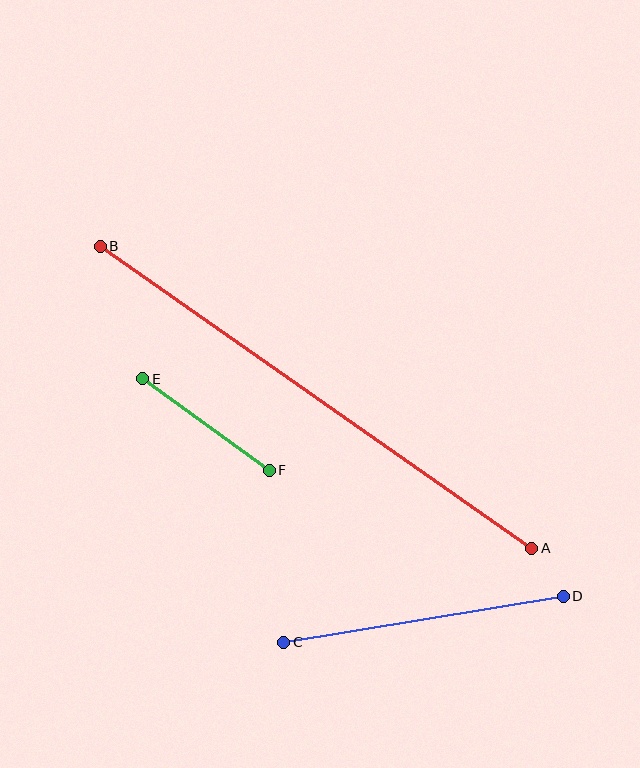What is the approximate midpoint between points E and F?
The midpoint is at approximately (206, 424) pixels.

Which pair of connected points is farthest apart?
Points A and B are farthest apart.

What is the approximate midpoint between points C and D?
The midpoint is at approximately (423, 619) pixels.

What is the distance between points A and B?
The distance is approximately 527 pixels.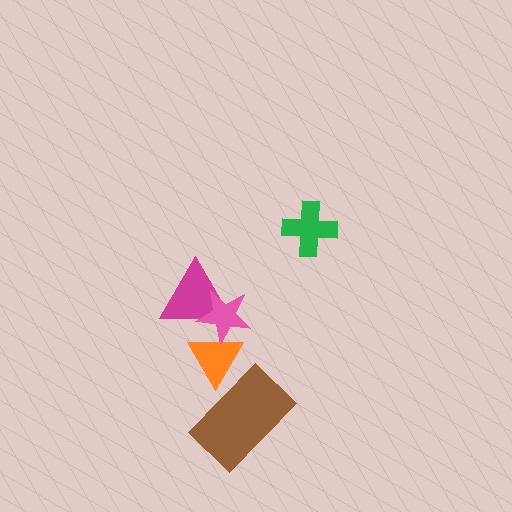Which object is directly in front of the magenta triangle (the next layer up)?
The orange triangle is directly in front of the magenta triangle.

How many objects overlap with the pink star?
2 objects overlap with the pink star.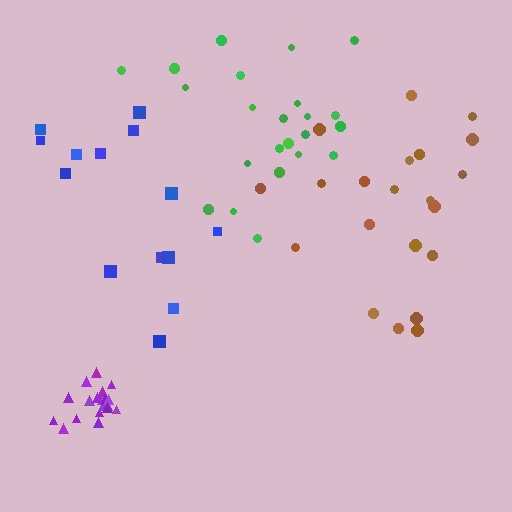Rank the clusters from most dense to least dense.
purple, green, brown, blue.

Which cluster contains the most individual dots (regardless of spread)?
Green (23).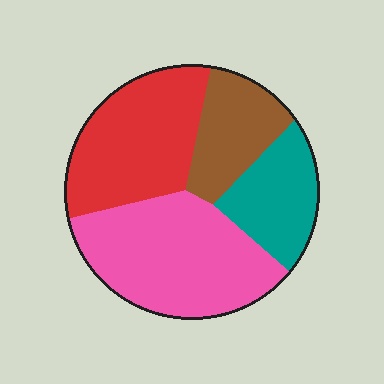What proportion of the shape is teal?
Teal takes up about one sixth (1/6) of the shape.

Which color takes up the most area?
Pink, at roughly 35%.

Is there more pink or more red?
Pink.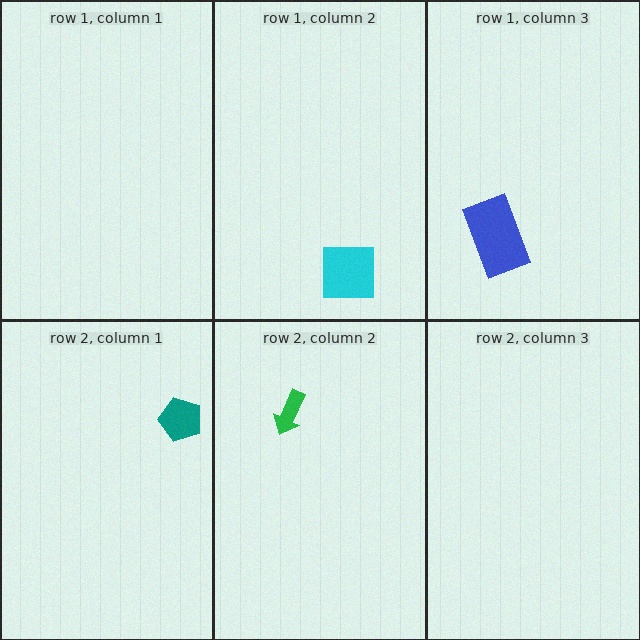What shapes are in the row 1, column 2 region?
The cyan square.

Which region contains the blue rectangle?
The row 1, column 3 region.